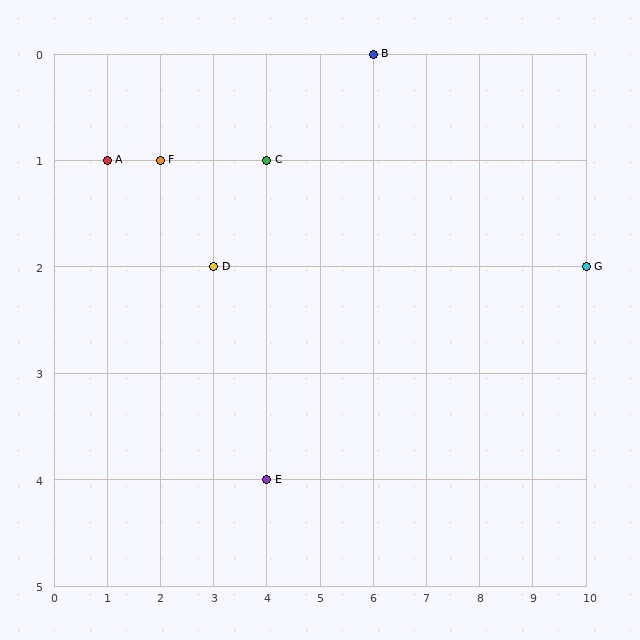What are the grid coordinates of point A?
Point A is at grid coordinates (1, 1).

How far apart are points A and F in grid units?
Points A and F are 1 column apart.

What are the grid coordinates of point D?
Point D is at grid coordinates (3, 2).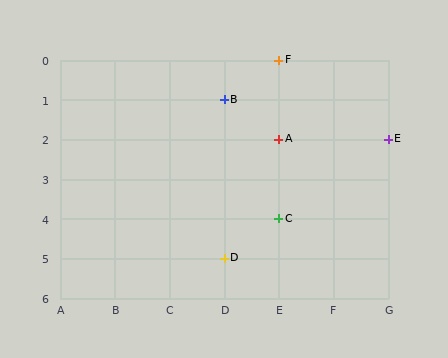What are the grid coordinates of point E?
Point E is at grid coordinates (G, 2).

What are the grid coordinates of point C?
Point C is at grid coordinates (E, 4).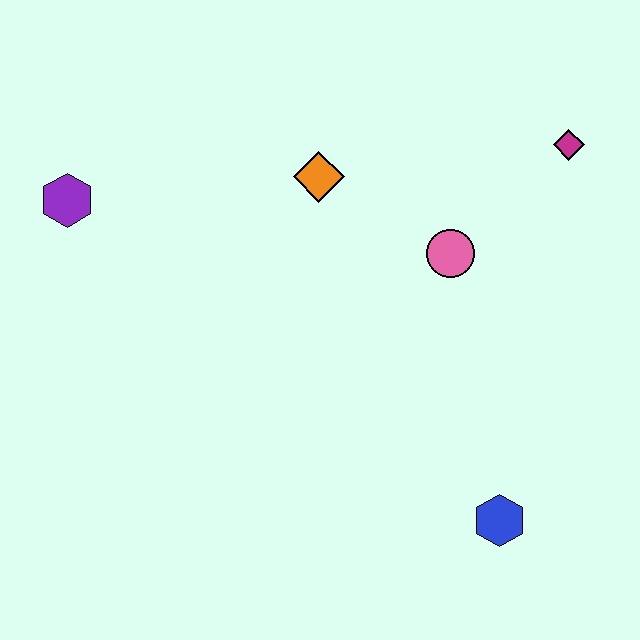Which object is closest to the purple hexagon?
The orange diamond is closest to the purple hexagon.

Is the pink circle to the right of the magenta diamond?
No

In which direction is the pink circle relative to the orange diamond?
The pink circle is to the right of the orange diamond.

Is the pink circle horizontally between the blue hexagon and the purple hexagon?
Yes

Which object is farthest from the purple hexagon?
The blue hexagon is farthest from the purple hexagon.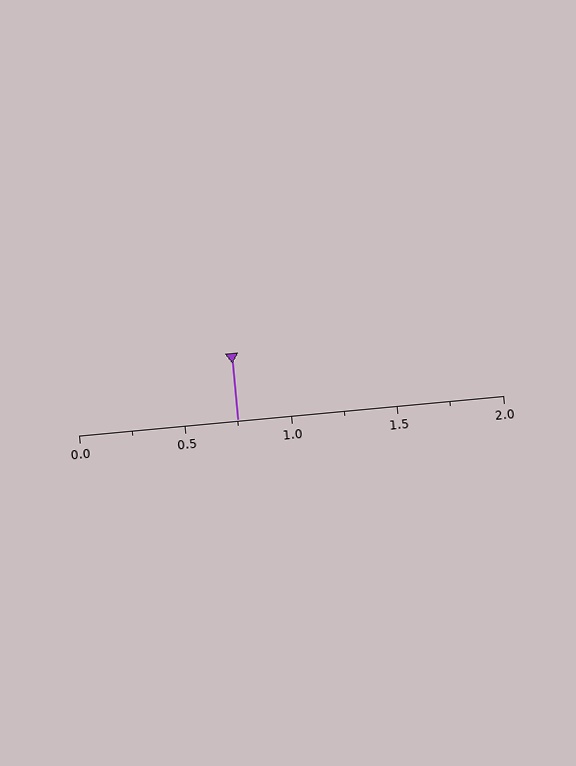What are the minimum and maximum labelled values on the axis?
The axis runs from 0.0 to 2.0.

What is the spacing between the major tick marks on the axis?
The major ticks are spaced 0.5 apart.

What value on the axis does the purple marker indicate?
The marker indicates approximately 0.75.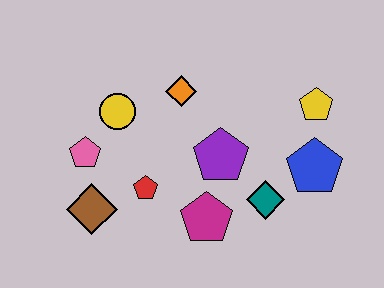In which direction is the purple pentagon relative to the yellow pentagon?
The purple pentagon is to the left of the yellow pentagon.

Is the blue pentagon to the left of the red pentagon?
No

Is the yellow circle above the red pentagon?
Yes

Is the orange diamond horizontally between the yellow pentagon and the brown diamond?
Yes